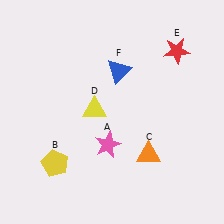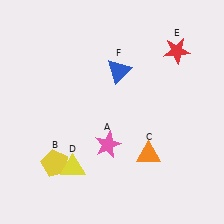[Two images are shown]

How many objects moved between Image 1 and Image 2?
1 object moved between the two images.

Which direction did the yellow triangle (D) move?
The yellow triangle (D) moved down.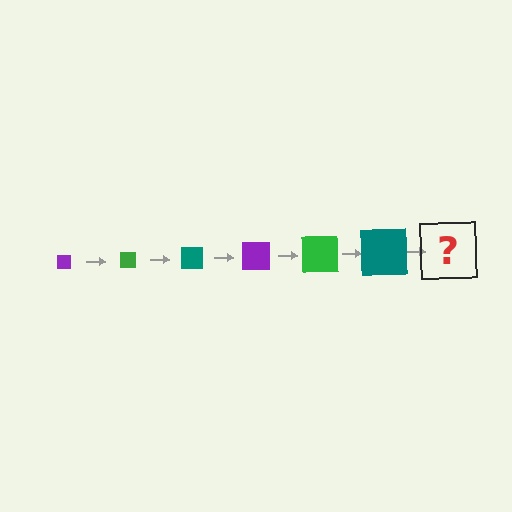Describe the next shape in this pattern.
It should be a purple square, larger than the previous one.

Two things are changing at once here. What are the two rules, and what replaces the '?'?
The two rules are that the square grows larger each step and the color cycles through purple, green, and teal. The '?' should be a purple square, larger than the previous one.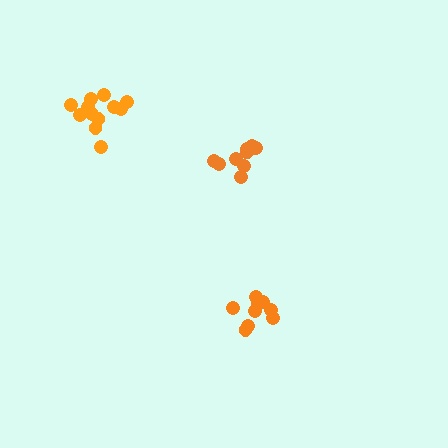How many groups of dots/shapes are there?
There are 3 groups.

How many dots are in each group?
Group 1: 10 dots, Group 2: 9 dots, Group 3: 12 dots (31 total).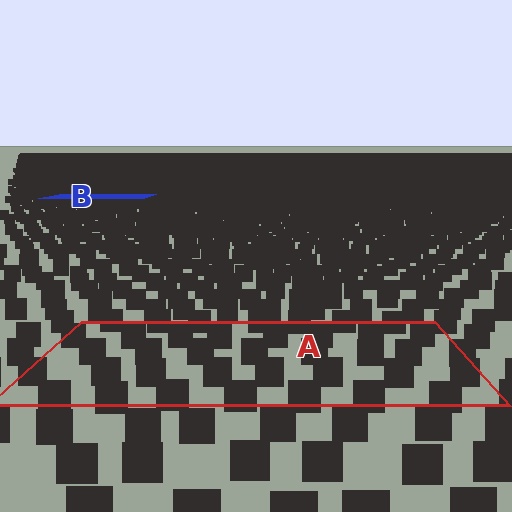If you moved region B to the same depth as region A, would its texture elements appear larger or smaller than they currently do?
They would appear larger. At a closer depth, the same texture elements are projected at a bigger on-screen size.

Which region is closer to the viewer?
Region A is closer. The texture elements there are larger and more spread out.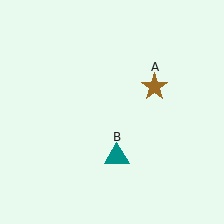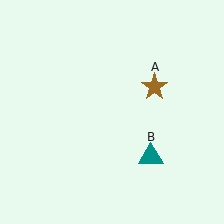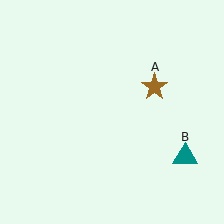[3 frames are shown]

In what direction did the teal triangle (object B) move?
The teal triangle (object B) moved right.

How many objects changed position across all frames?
1 object changed position: teal triangle (object B).